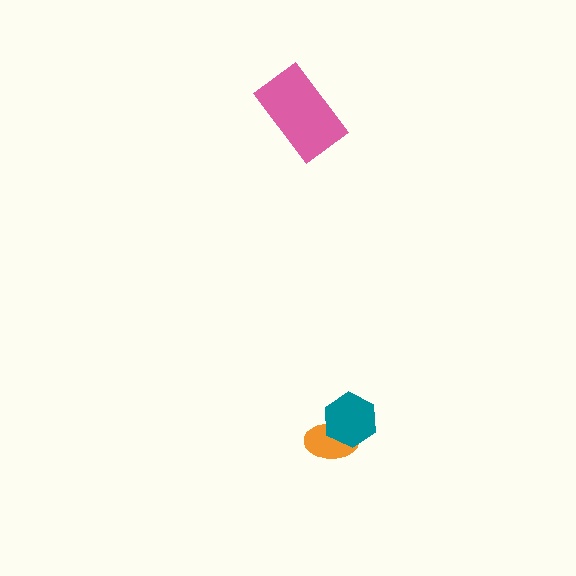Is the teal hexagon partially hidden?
No, no other shape covers it.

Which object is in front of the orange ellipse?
The teal hexagon is in front of the orange ellipse.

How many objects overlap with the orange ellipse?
1 object overlaps with the orange ellipse.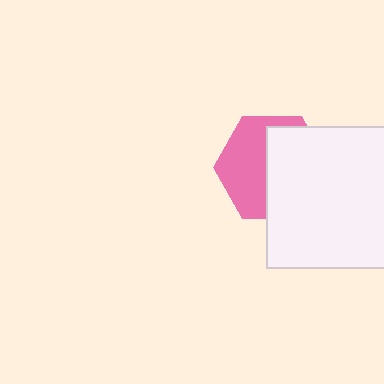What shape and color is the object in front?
The object in front is a white square.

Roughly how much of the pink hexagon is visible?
About half of it is visible (roughly 47%).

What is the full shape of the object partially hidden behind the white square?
The partially hidden object is a pink hexagon.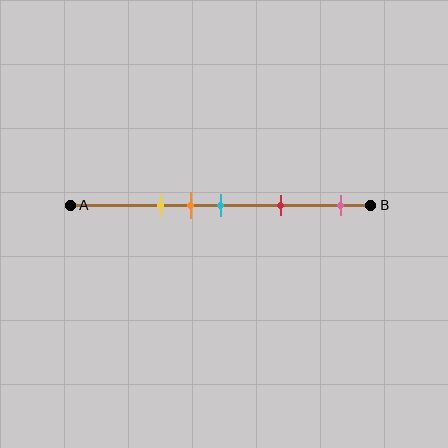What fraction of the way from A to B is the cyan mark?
The cyan mark is approximately 50% (0.5) of the way from A to B.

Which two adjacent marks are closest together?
The orange and cyan marks are the closest adjacent pair.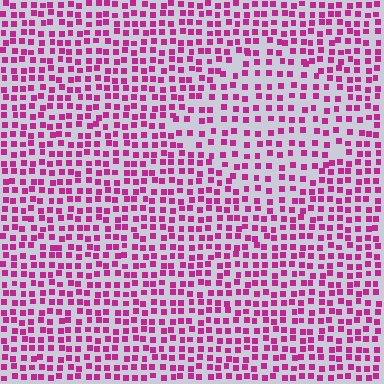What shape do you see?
I see a diamond.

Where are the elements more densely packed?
The elements are more densely packed outside the diamond boundary.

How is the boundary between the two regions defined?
The boundary is defined by a change in element density (approximately 1.5x ratio). All elements are the same color, size, and shape.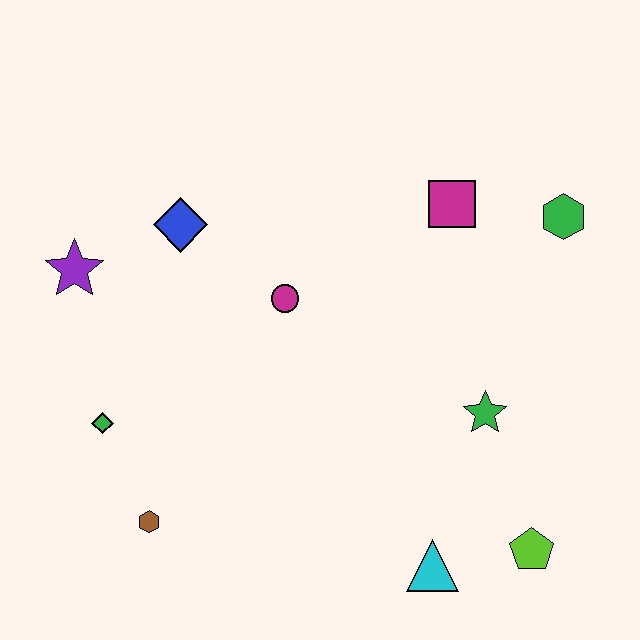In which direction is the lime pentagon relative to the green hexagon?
The lime pentagon is below the green hexagon.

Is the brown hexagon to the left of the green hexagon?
Yes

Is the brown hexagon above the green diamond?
No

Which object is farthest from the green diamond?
The green hexagon is farthest from the green diamond.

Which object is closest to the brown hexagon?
The green diamond is closest to the brown hexagon.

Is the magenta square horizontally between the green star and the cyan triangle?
Yes